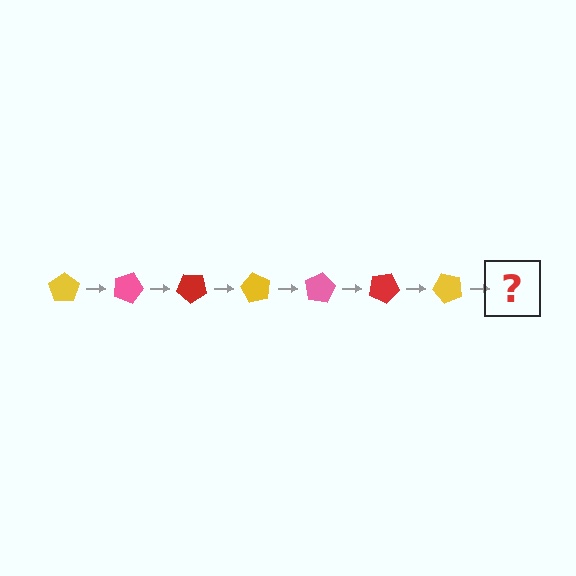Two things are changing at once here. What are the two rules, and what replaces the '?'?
The two rules are that it rotates 20 degrees each step and the color cycles through yellow, pink, and red. The '?' should be a pink pentagon, rotated 140 degrees from the start.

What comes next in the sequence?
The next element should be a pink pentagon, rotated 140 degrees from the start.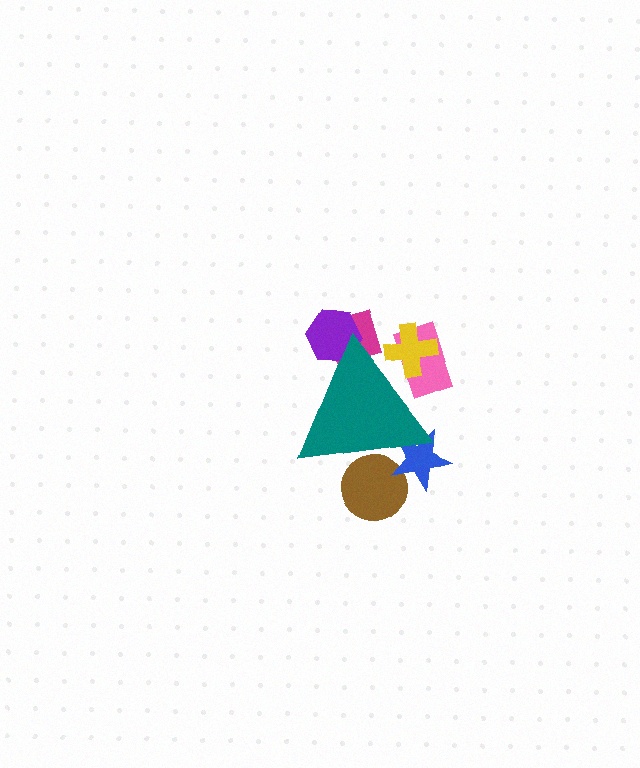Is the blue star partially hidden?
Yes, the blue star is partially hidden behind the teal triangle.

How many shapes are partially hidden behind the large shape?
6 shapes are partially hidden.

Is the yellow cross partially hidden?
Yes, the yellow cross is partially hidden behind the teal triangle.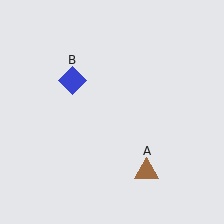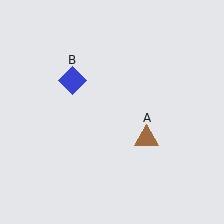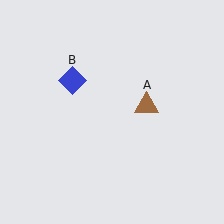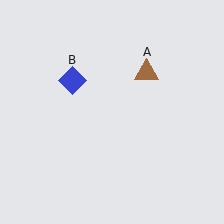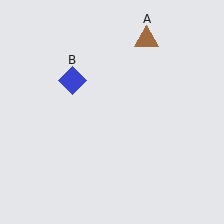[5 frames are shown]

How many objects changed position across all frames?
1 object changed position: brown triangle (object A).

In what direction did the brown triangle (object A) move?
The brown triangle (object A) moved up.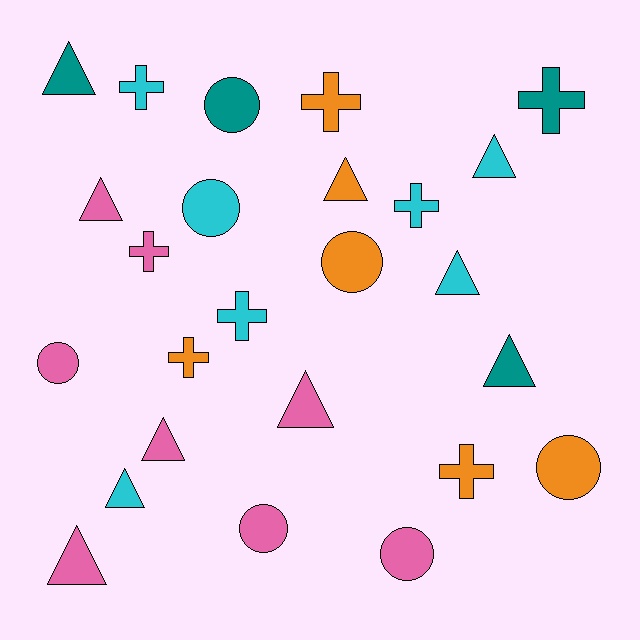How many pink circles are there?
There are 3 pink circles.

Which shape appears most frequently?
Triangle, with 10 objects.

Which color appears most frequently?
Pink, with 8 objects.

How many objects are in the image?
There are 25 objects.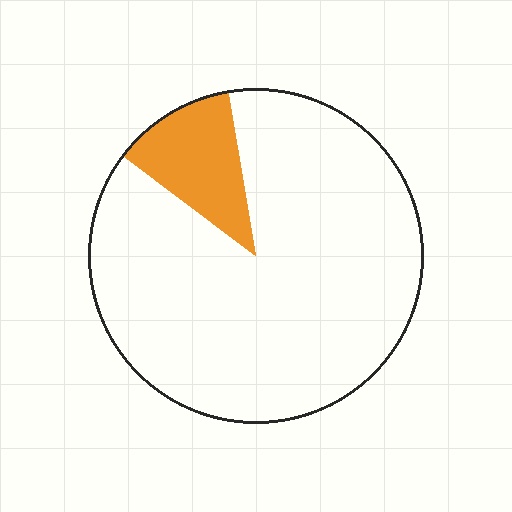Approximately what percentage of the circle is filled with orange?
Approximately 10%.